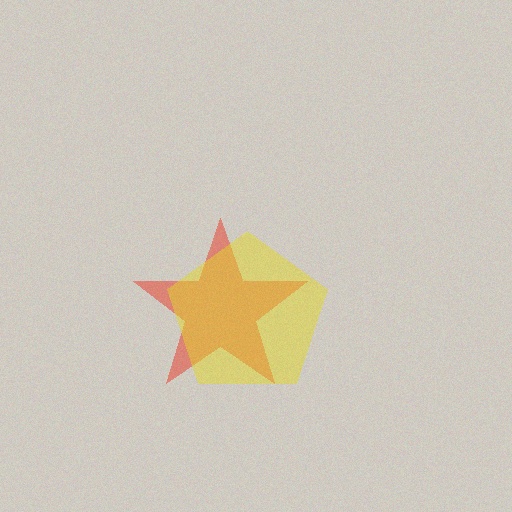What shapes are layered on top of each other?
The layered shapes are: a red star, a yellow pentagon.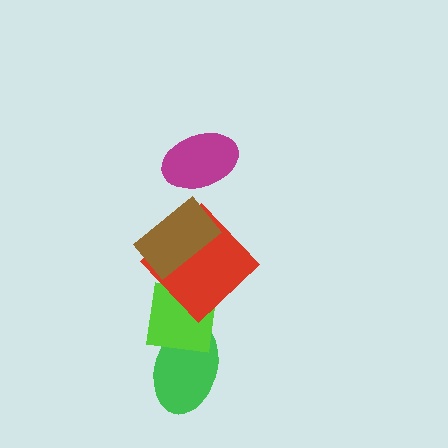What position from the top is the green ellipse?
The green ellipse is 5th from the top.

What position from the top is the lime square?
The lime square is 4th from the top.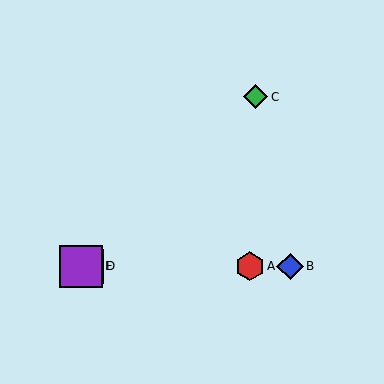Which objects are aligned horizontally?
Objects A, B, D, E are aligned horizontally.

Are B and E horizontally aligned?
Yes, both are at y≈266.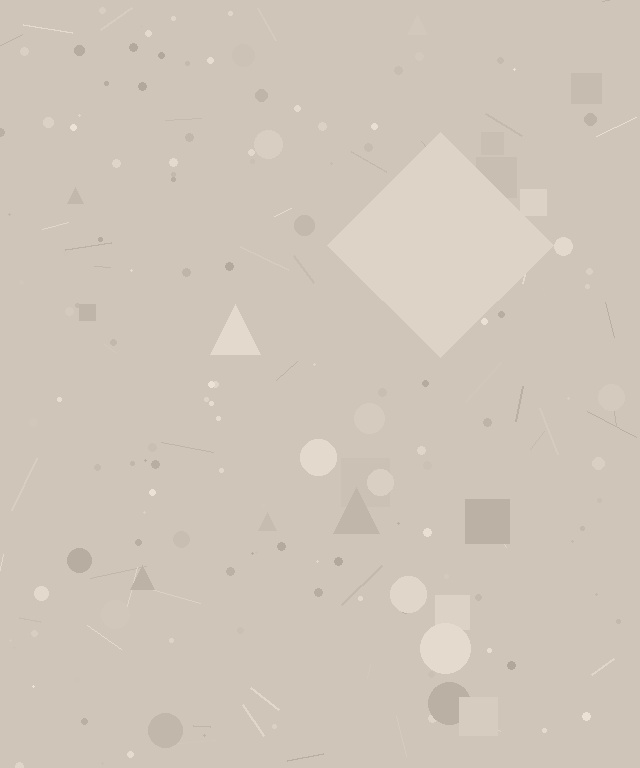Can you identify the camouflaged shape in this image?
The camouflaged shape is a diamond.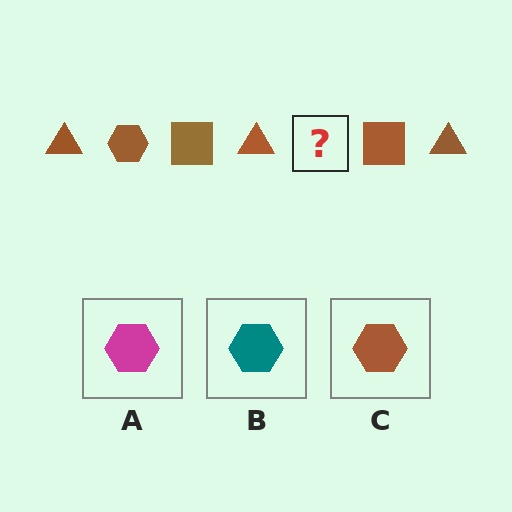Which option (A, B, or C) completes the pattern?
C.